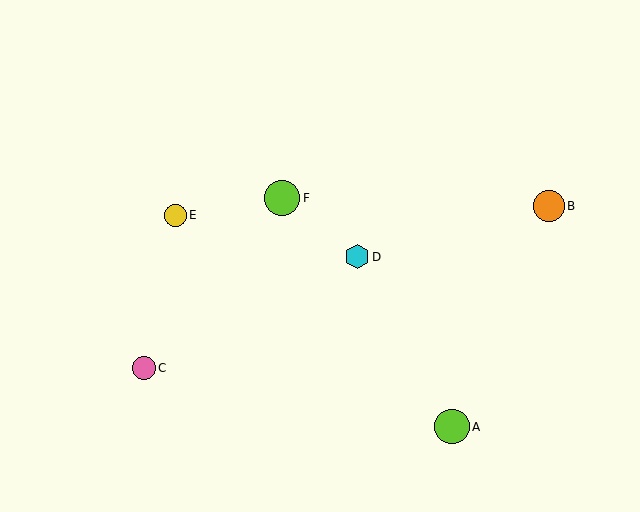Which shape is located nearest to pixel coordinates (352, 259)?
The cyan hexagon (labeled D) at (357, 257) is nearest to that location.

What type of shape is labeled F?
Shape F is a lime circle.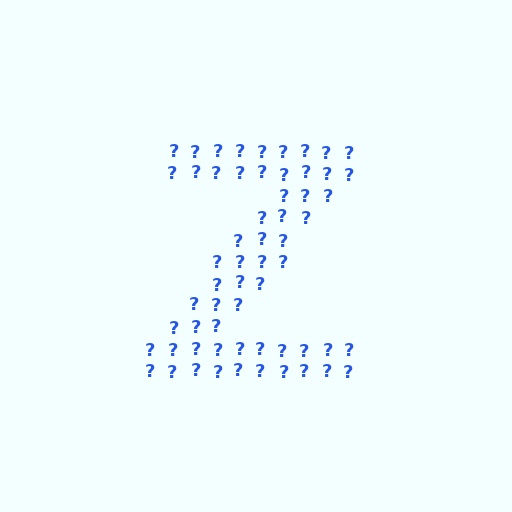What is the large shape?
The large shape is the letter Z.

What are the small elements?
The small elements are question marks.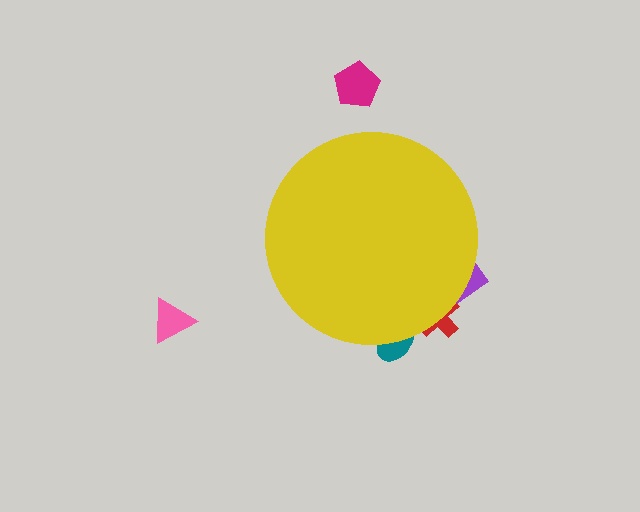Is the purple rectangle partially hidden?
Yes, the purple rectangle is partially hidden behind the yellow circle.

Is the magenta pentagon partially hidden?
No, the magenta pentagon is fully visible.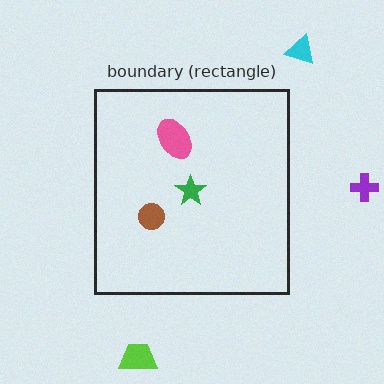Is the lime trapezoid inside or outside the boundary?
Outside.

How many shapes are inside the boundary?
3 inside, 3 outside.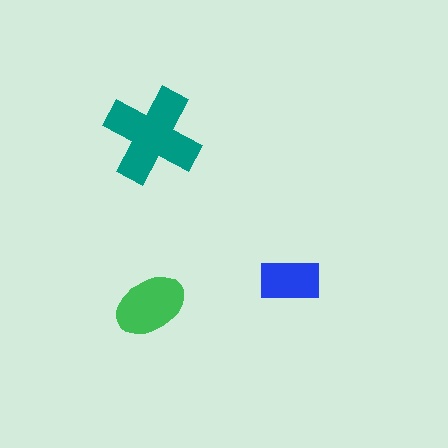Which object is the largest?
The teal cross.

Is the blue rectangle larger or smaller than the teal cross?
Smaller.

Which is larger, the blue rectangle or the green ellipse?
The green ellipse.